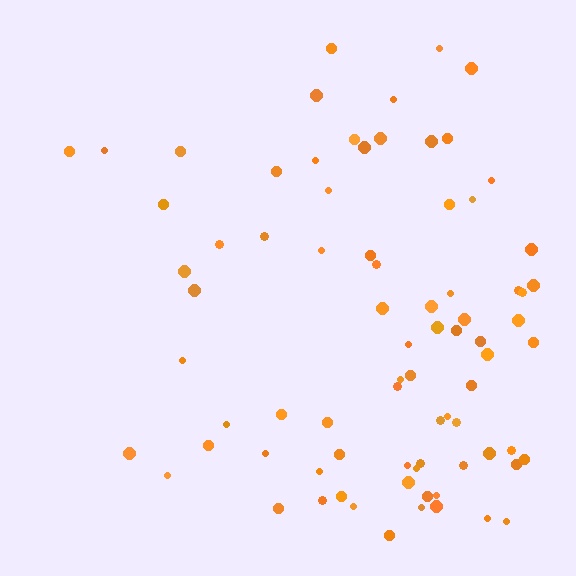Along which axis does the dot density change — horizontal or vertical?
Horizontal.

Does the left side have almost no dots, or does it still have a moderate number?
Still a moderate number, just noticeably fewer than the right.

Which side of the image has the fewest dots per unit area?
The left.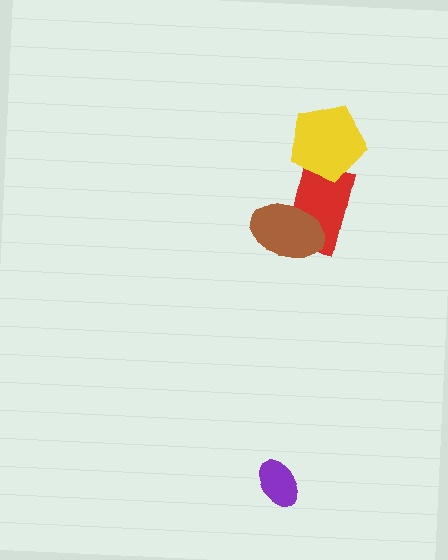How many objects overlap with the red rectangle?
2 objects overlap with the red rectangle.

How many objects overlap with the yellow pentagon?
1 object overlaps with the yellow pentagon.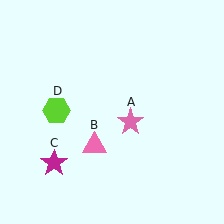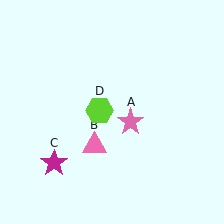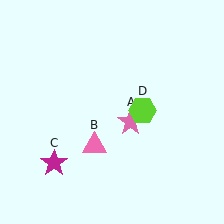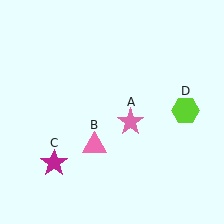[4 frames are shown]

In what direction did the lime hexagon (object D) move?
The lime hexagon (object D) moved right.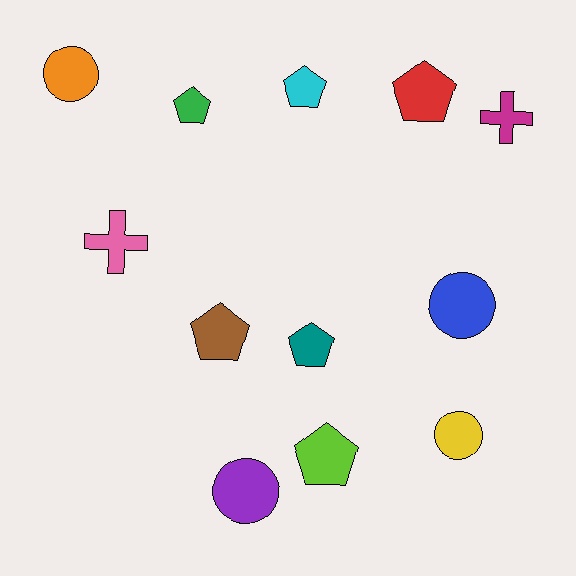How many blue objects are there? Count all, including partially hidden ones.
There is 1 blue object.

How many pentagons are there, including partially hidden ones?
There are 6 pentagons.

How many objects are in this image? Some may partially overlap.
There are 12 objects.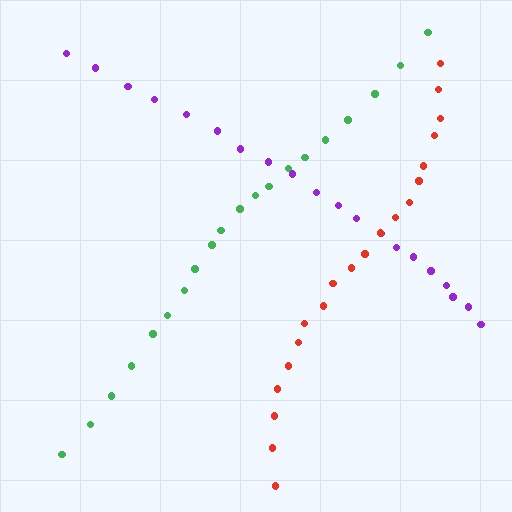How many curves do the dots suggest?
There are 3 distinct paths.